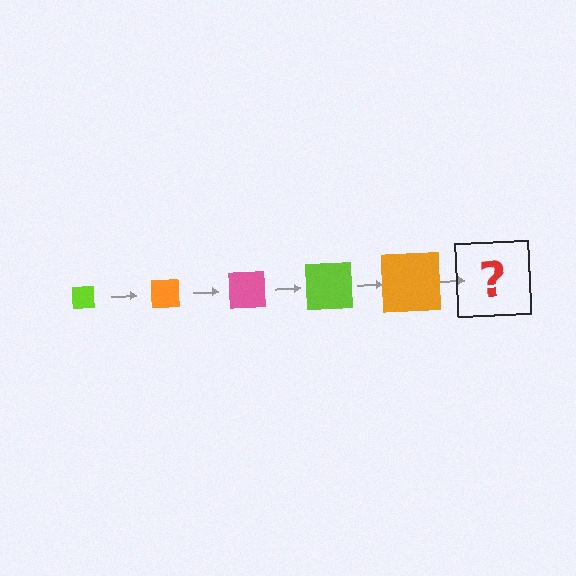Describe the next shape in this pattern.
It should be a pink square, larger than the previous one.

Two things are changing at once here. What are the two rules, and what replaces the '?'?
The two rules are that the square grows larger each step and the color cycles through lime, orange, and pink. The '?' should be a pink square, larger than the previous one.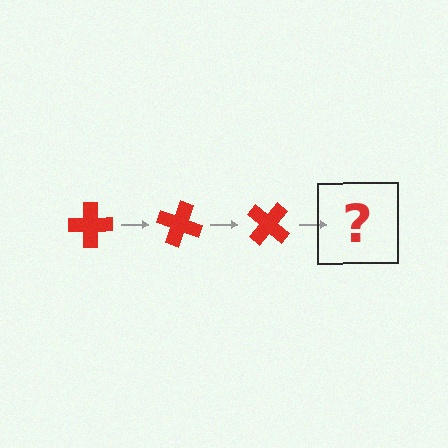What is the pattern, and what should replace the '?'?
The pattern is that the cross rotates 20 degrees each step. The '?' should be a red cross rotated 60 degrees.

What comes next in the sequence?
The next element should be a red cross rotated 60 degrees.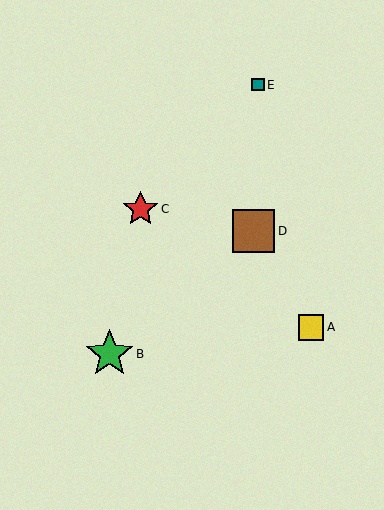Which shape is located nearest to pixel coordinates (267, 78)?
The teal square (labeled E) at (258, 85) is nearest to that location.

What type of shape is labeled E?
Shape E is a teal square.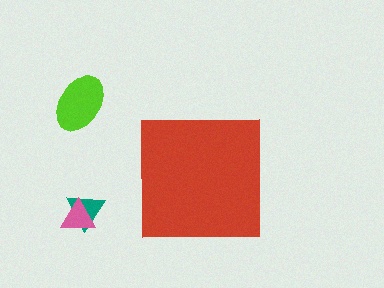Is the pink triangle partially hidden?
No, the pink triangle is fully visible.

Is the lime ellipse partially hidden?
No, the lime ellipse is fully visible.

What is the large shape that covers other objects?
A red square.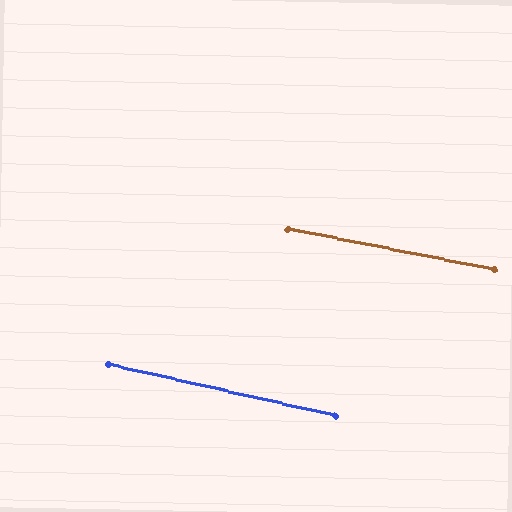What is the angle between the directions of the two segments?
Approximately 1 degree.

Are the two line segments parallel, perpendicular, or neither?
Parallel — their directions differ by only 1.5°.